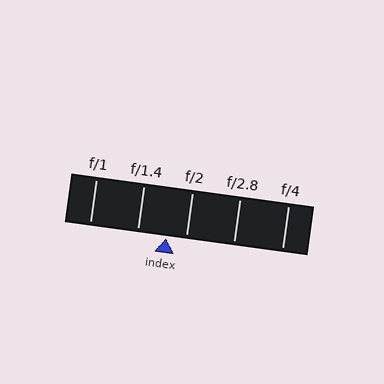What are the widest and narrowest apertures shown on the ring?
The widest aperture shown is f/1 and the narrowest is f/4.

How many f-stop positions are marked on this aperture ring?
There are 5 f-stop positions marked.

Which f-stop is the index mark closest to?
The index mark is closest to f/2.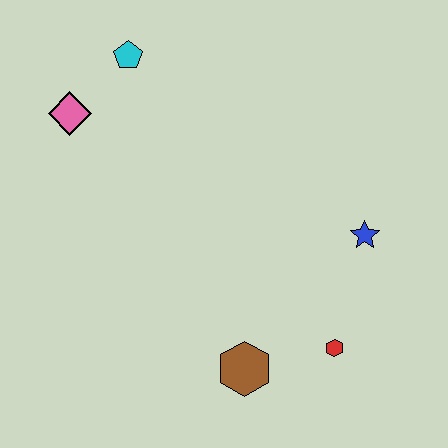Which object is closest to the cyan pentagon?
The pink diamond is closest to the cyan pentagon.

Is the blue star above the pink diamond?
No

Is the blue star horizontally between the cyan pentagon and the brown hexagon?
No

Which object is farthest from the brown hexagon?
The cyan pentagon is farthest from the brown hexagon.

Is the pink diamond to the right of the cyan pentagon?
No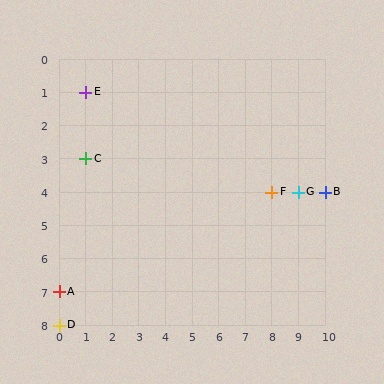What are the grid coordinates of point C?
Point C is at grid coordinates (1, 3).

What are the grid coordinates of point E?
Point E is at grid coordinates (1, 1).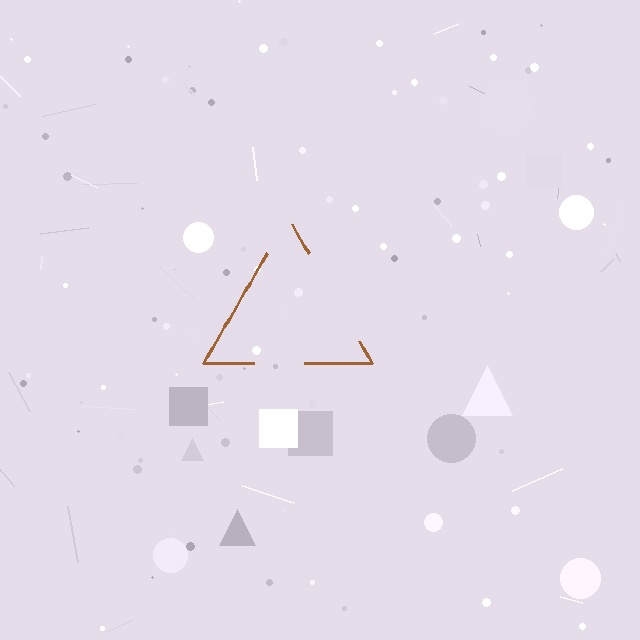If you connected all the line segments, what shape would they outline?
They would outline a triangle.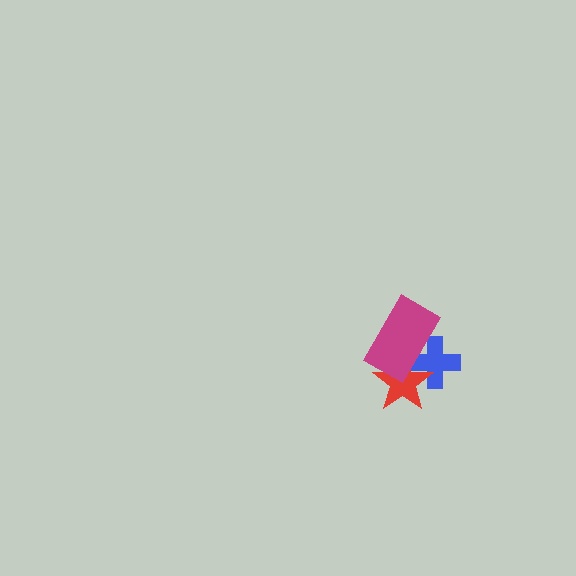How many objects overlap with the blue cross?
2 objects overlap with the blue cross.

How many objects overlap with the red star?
2 objects overlap with the red star.